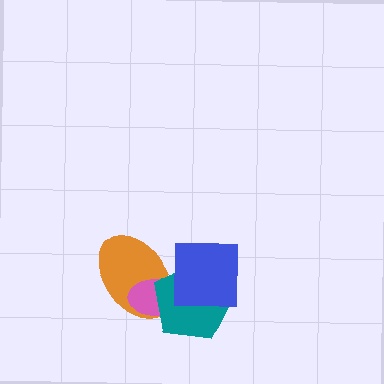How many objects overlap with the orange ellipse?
2 objects overlap with the orange ellipse.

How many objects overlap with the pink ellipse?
2 objects overlap with the pink ellipse.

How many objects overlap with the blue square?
1 object overlaps with the blue square.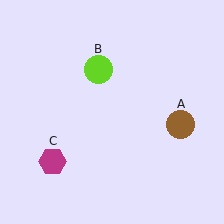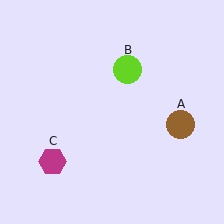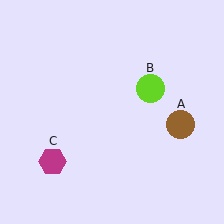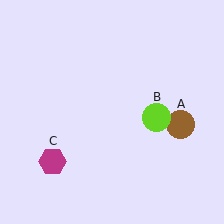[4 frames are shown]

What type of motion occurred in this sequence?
The lime circle (object B) rotated clockwise around the center of the scene.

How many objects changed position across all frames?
1 object changed position: lime circle (object B).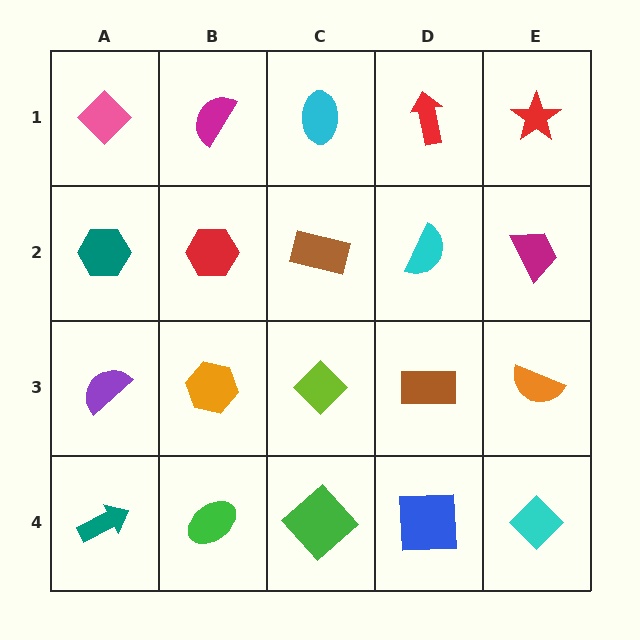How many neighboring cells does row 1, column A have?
2.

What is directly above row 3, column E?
A magenta trapezoid.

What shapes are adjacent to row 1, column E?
A magenta trapezoid (row 2, column E), a red arrow (row 1, column D).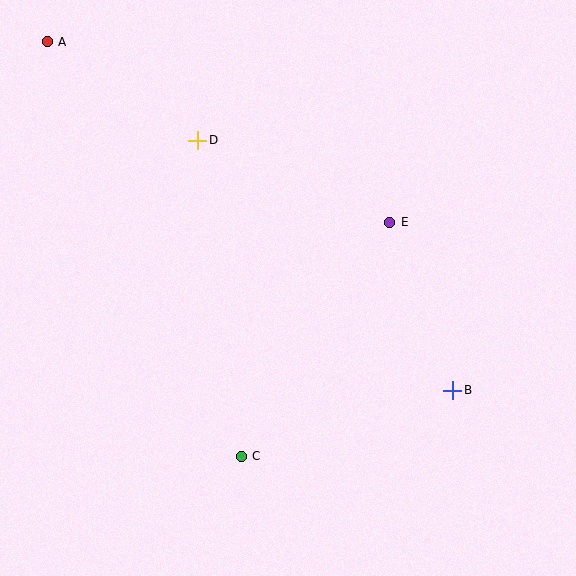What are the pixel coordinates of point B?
Point B is at (453, 390).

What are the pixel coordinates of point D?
Point D is at (198, 140).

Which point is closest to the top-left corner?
Point A is closest to the top-left corner.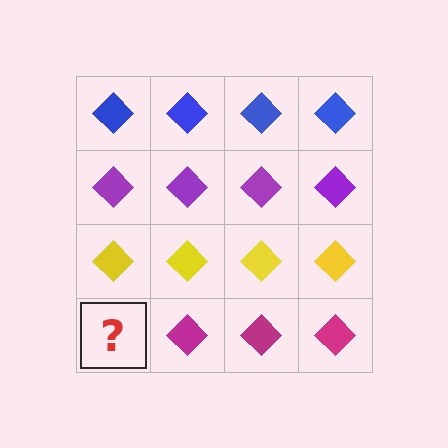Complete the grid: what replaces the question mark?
The question mark should be replaced with a magenta diamond.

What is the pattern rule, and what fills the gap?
The rule is that each row has a consistent color. The gap should be filled with a magenta diamond.